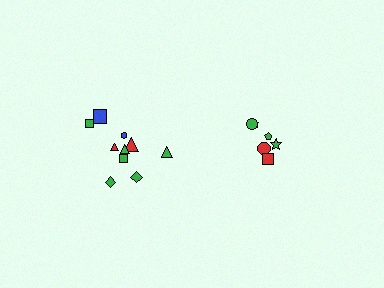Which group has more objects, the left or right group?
The left group.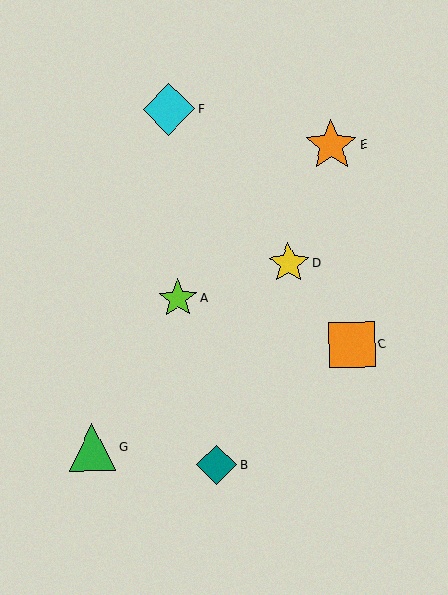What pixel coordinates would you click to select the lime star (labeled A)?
Click at (178, 299) to select the lime star A.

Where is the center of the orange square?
The center of the orange square is at (352, 345).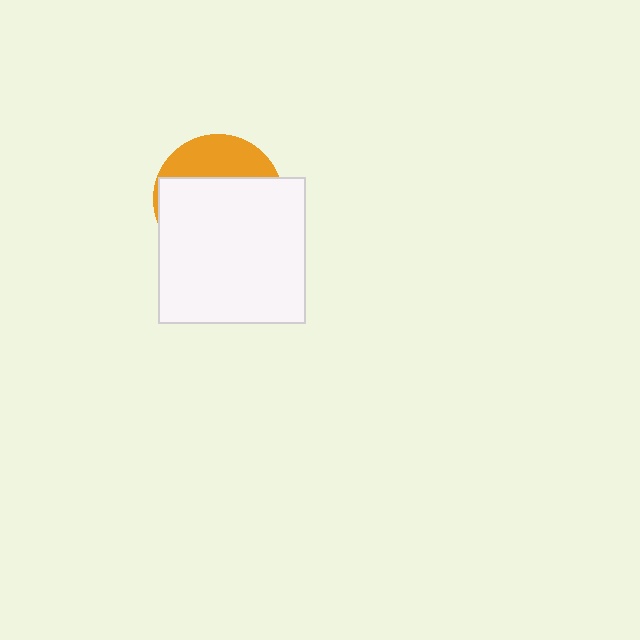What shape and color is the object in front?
The object in front is a white square.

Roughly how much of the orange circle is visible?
A small part of it is visible (roughly 30%).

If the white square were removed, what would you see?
You would see the complete orange circle.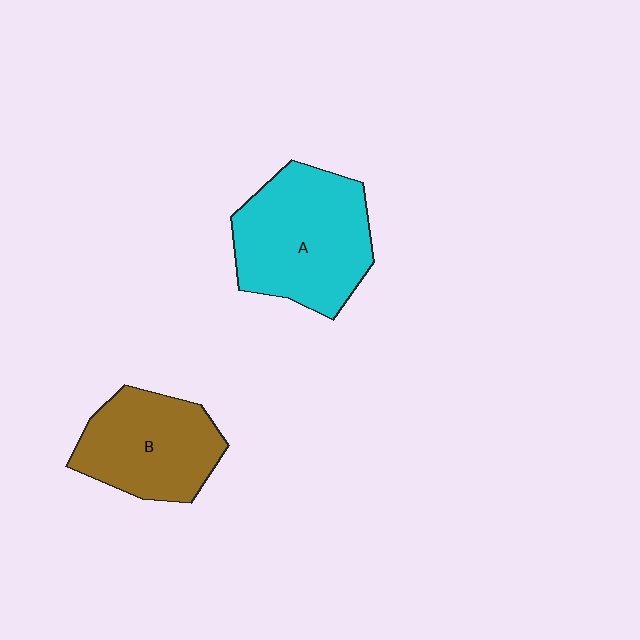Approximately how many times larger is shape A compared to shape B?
Approximately 1.3 times.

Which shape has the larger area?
Shape A (cyan).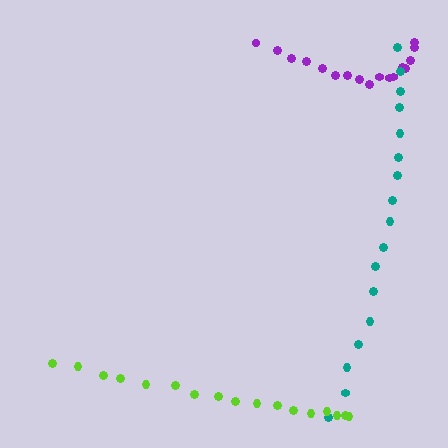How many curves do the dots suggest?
There are 3 distinct paths.